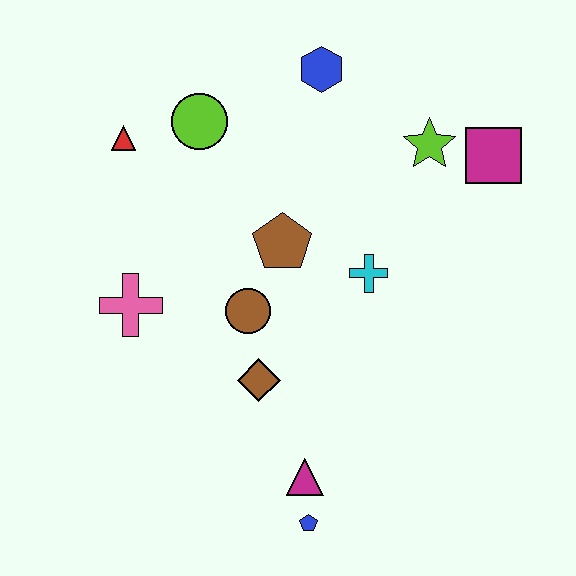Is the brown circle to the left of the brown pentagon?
Yes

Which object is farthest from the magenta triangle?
The blue hexagon is farthest from the magenta triangle.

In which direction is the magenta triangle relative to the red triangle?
The magenta triangle is below the red triangle.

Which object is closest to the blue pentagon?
The magenta triangle is closest to the blue pentagon.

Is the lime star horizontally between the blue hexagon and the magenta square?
Yes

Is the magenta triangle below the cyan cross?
Yes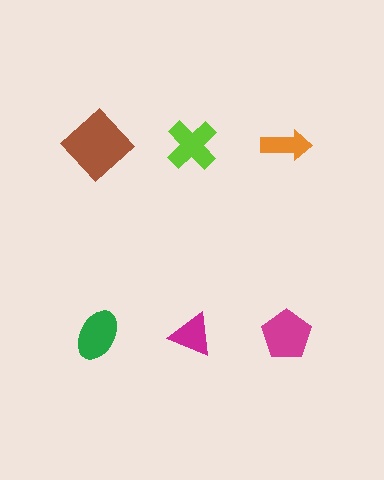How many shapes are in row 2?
3 shapes.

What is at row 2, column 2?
A magenta triangle.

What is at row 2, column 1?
A green ellipse.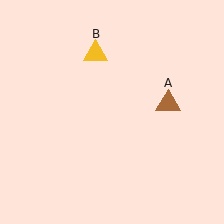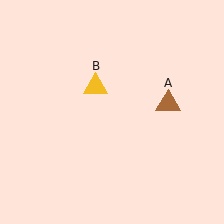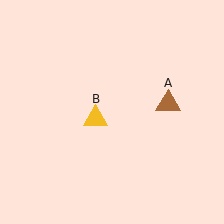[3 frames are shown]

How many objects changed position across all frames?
1 object changed position: yellow triangle (object B).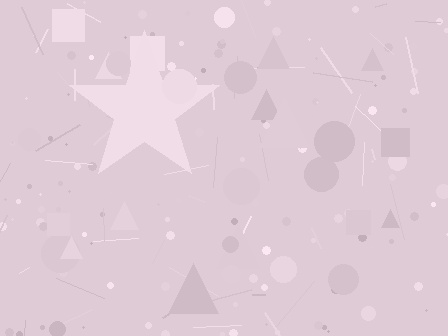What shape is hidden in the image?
A star is hidden in the image.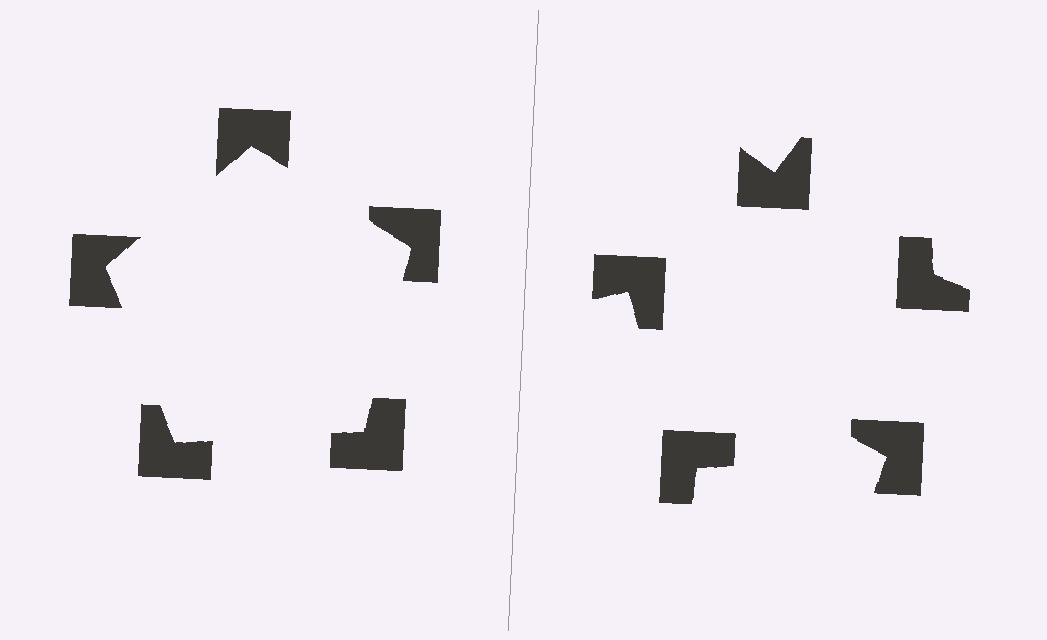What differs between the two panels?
The notched squares are positioned identically on both sides; only the wedge orientations differ. On the left they align to a pentagon; on the right they are misaligned.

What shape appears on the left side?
An illusory pentagon.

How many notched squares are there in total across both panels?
10 — 5 on each side.